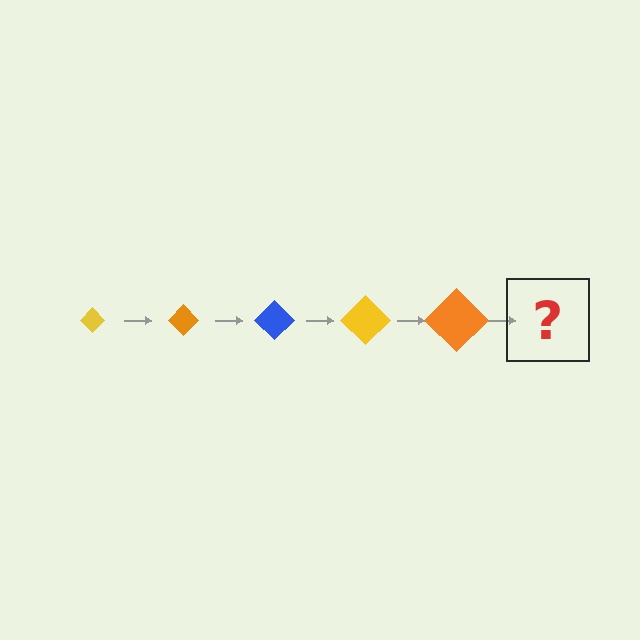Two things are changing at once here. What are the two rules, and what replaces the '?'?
The two rules are that the diamond grows larger each step and the color cycles through yellow, orange, and blue. The '?' should be a blue diamond, larger than the previous one.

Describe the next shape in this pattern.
It should be a blue diamond, larger than the previous one.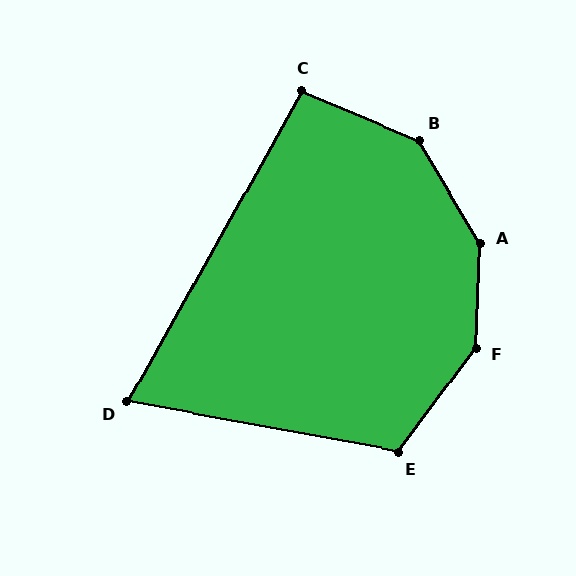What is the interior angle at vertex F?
Approximately 146 degrees (obtuse).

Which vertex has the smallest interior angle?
D, at approximately 71 degrees.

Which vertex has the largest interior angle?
A, at approximately 147 degrees.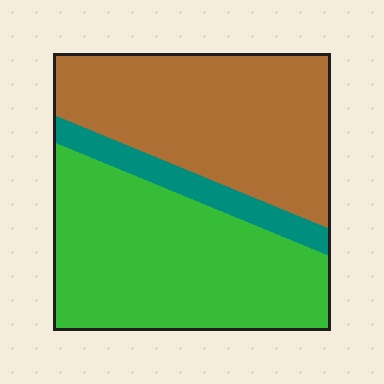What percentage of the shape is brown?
Brown takes up about two fifths (2/5) of the shape.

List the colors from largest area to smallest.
From largest to smallest: green, brown, teal.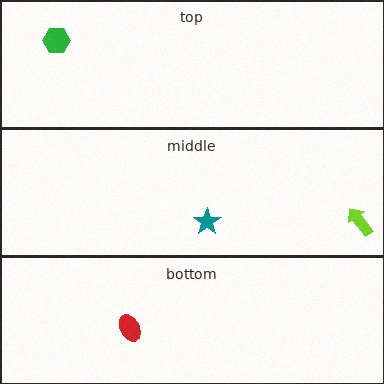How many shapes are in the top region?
1.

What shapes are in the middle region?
The teal star, the lime arrow.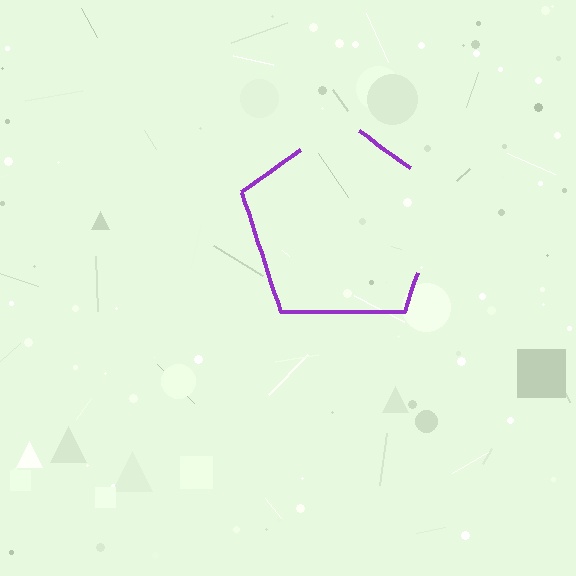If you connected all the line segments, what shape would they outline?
They would outline a pentagon.